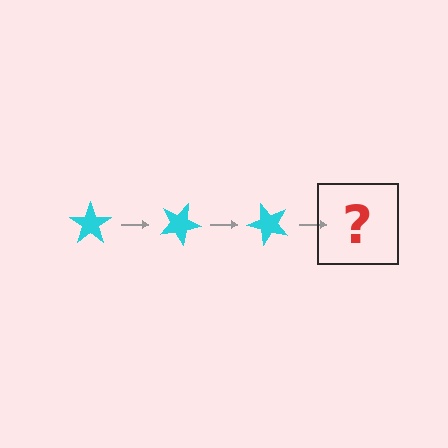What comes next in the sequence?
The next element should be a cyan star rotated 75 degrees.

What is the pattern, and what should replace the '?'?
The pattern is that the star rotates 25 degrees each step. The '?' should be a cyan star rotated 75 degrees.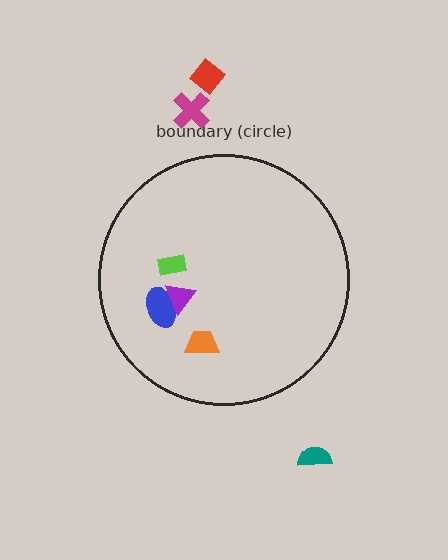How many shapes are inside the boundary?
4 inside, 3 outside.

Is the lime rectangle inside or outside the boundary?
Inside.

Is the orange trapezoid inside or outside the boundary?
Inside.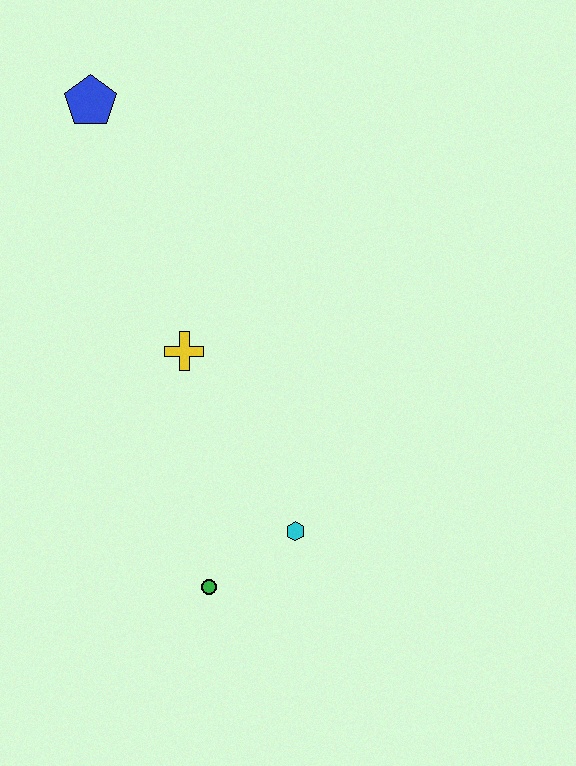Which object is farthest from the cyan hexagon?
The blue pentagon is farthest from the cyan hexagon.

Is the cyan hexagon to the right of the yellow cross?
Yes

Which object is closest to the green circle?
The cyan hexagon is closest to the green circle.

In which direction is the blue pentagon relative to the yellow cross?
The blue pentagon is above the yellow cross.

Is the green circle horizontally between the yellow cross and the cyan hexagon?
Yes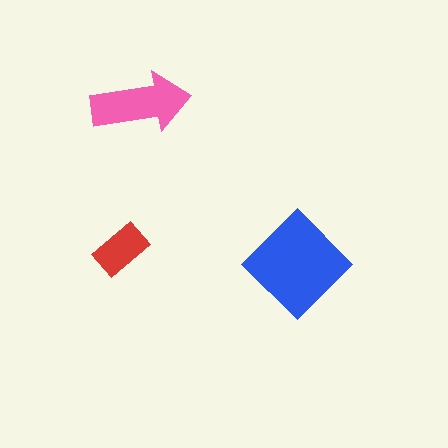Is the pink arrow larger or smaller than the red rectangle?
Larger.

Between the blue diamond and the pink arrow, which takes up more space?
The blue diamond.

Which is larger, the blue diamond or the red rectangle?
The blue diamond.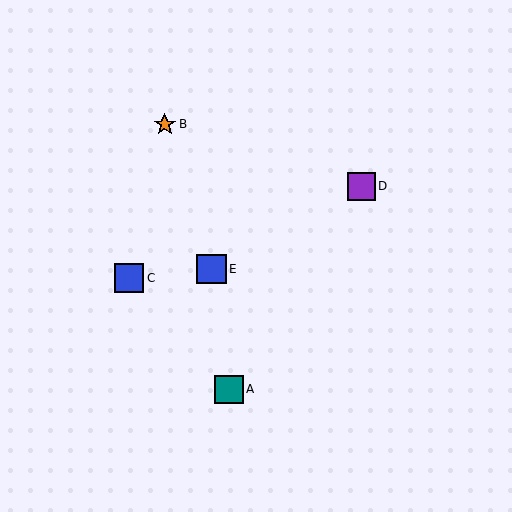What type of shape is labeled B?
Shape B is an orange star.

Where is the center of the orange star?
The center of the orange star is at (165, 124).